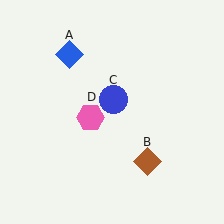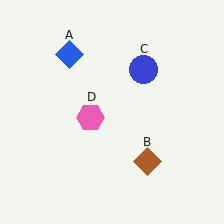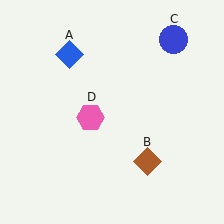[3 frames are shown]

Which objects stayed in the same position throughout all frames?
Blue diamond (object A) and brown diamond (object B) and pink hexagon (object D) remained stationary.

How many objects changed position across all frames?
1 object changed position: blue circle (object C).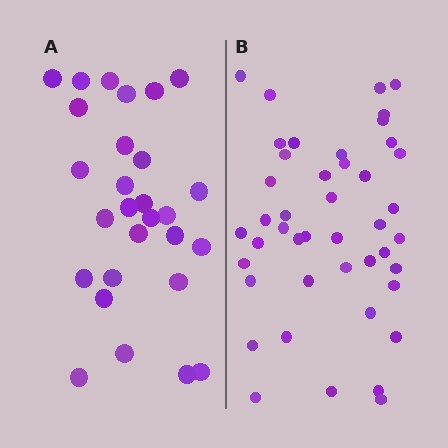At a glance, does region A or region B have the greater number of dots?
Region B (the right region) has more dots.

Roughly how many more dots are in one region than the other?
Region B has approximately 15 more dots than region A.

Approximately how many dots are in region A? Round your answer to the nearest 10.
About 30 dots. (The exact count is 28, which rounds to 30.)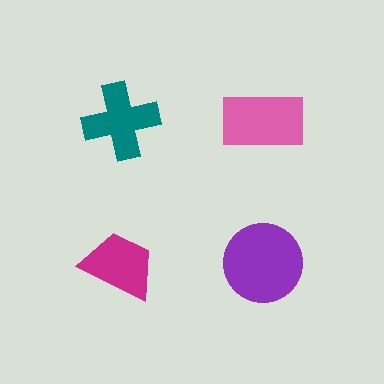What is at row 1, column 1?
A teal cross.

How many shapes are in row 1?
2 shapes.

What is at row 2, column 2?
A purple circle.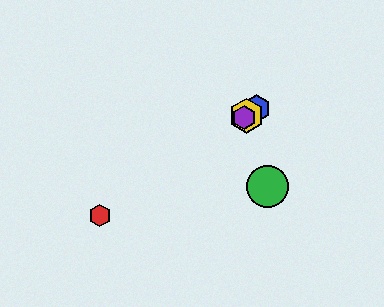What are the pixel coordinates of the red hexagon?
The red hexagon is at (100, 215).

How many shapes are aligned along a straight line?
4 shapes (the red hexagon, the blue hexagon, the yellow hexagon, the purple hexagon) are aligned along a straight line.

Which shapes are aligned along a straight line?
The red hexagon, the blue hexagon, the yellow hexagon, the purple hexagon are aligned along a straight line.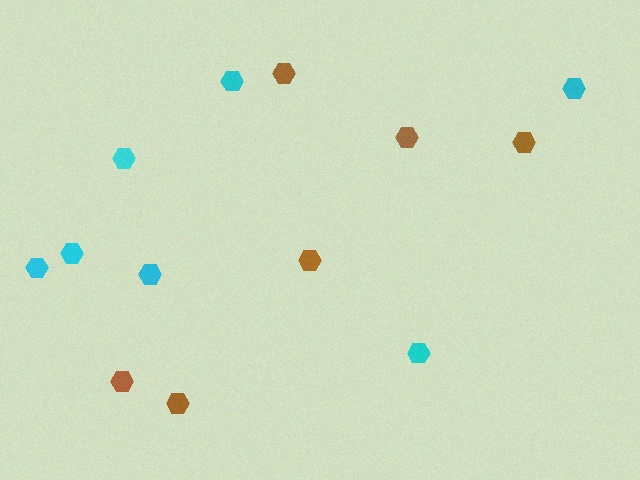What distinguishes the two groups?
There are 2 groups: one group of brown hexagons (6) and one group of cyan hexagons (7).